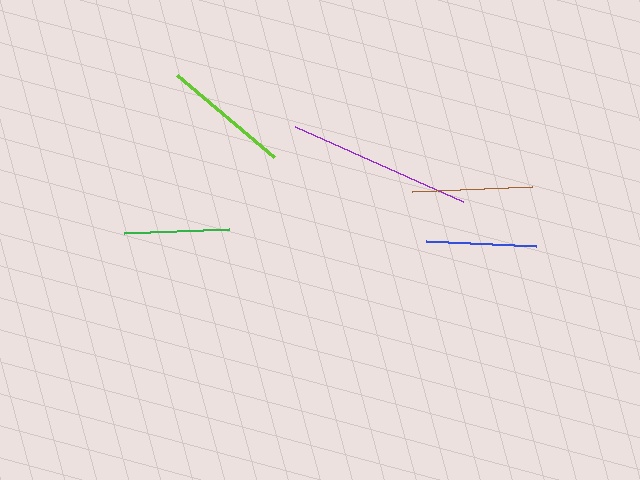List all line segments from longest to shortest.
From longest to shortest: purple, lime, brown, blue, green.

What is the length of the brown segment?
The brown segment is approximately 120 pixels long.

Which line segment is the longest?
The purple line is the longest at approximately 184 pixels.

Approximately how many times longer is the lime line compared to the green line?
The lime line is approximately 1.2 times the length of the green line.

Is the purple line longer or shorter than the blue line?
The purple line is longer than the blue line.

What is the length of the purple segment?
The purple segment is approximately 184 pixels long.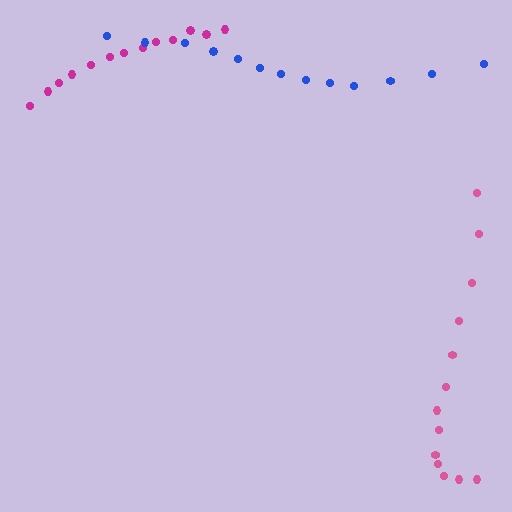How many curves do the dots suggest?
There are 3 distinct paths.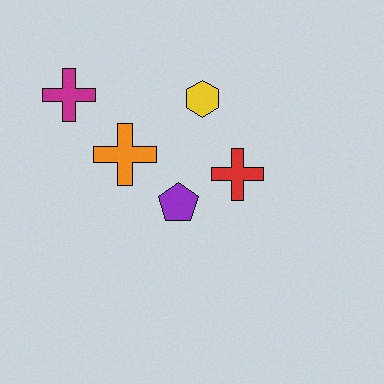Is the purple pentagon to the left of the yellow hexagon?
Yes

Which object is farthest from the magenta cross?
The red cross is farthest from the magenta cross.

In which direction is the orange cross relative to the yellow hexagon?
The orange cross is to the left of the yellow hexagon.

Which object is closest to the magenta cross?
The orange cross is closest to the magenta cross.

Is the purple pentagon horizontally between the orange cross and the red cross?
Yes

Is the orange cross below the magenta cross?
Yes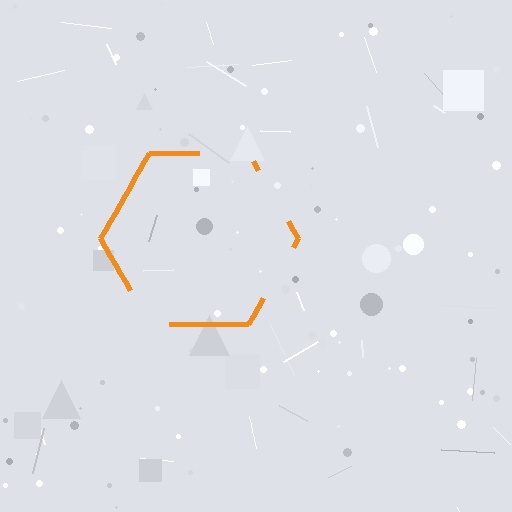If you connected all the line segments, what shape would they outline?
They would outline a hexagon.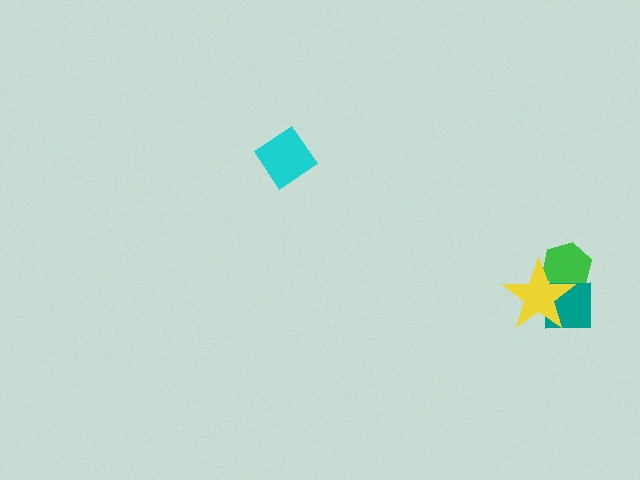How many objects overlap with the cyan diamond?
0 objects overlap with the cyan diamond.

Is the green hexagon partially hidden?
Yes, it is partially covered by another shape.